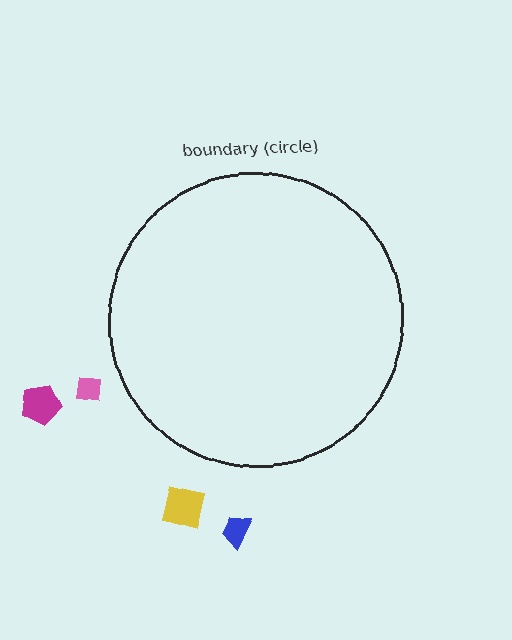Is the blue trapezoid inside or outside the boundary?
Outside.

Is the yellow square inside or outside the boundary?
Outside.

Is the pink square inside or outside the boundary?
Outside.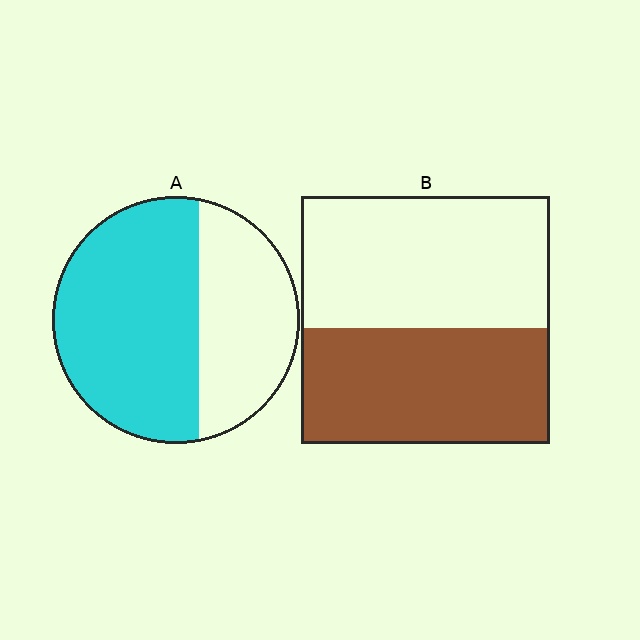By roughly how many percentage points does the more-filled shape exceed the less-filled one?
By roughly 15 percentage points (A over B).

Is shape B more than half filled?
Roughly half.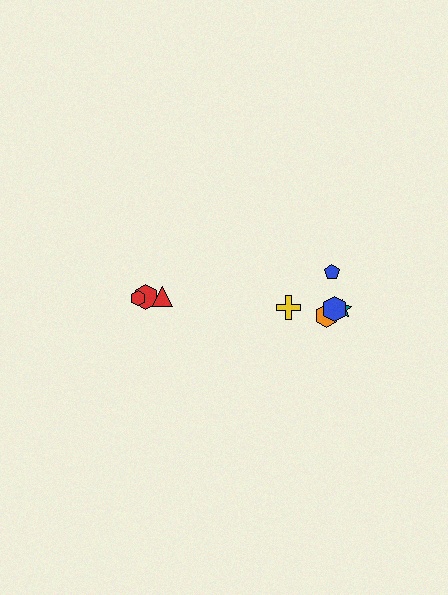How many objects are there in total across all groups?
There are 8 objects.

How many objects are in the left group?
There are 3 objects.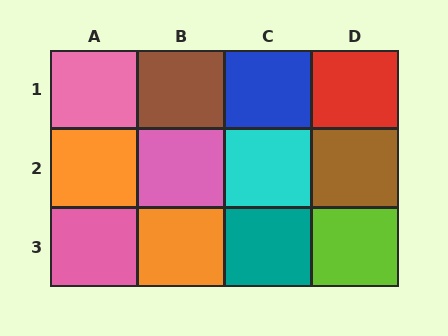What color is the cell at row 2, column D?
Brown.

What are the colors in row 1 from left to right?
Pink, brown, blue, red.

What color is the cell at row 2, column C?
Cyan.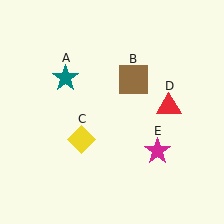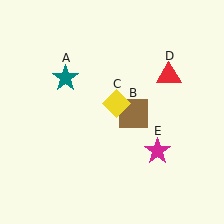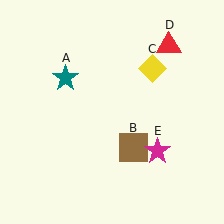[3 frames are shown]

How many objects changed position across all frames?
3 objects changed position: brown square (object B), yellow diamond (object C), red triangle (object D).